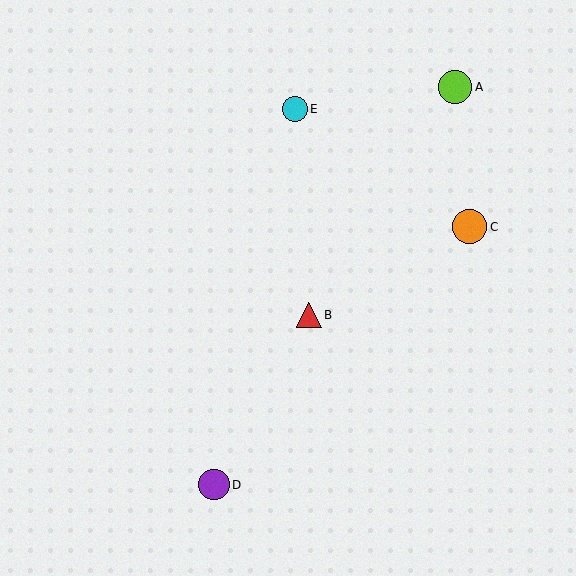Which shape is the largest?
The orange circle (labeled C) is the largest.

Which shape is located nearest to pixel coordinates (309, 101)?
The cyan circle (labeled E) at (295, 109) is nearest to that location.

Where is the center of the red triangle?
The center of the red triangle is at (309, 315).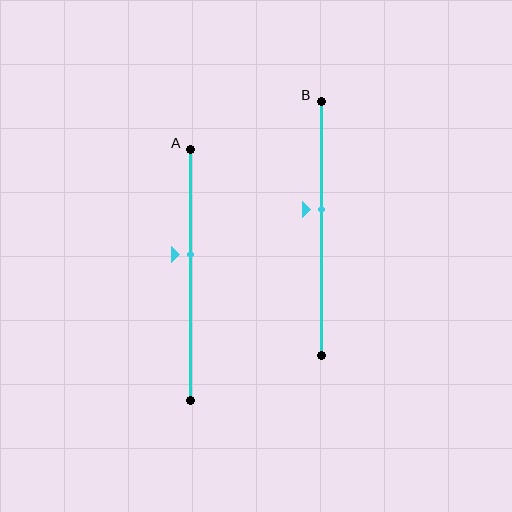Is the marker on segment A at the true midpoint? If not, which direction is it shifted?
No, the marker on segment A is shifted upward by about 8% of the segment length.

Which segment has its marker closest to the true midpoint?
Segment B has its marker closest to the true midpoint.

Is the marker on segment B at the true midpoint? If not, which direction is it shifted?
No, the marker on segment B is shifted upward by about 8% of the segment length.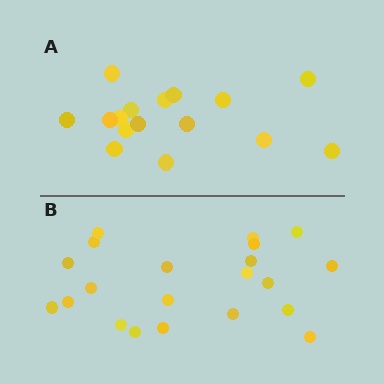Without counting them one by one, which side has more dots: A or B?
Region B (the bottom region) has more dots.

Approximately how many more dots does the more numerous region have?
Region B has about 5 more dots than region A.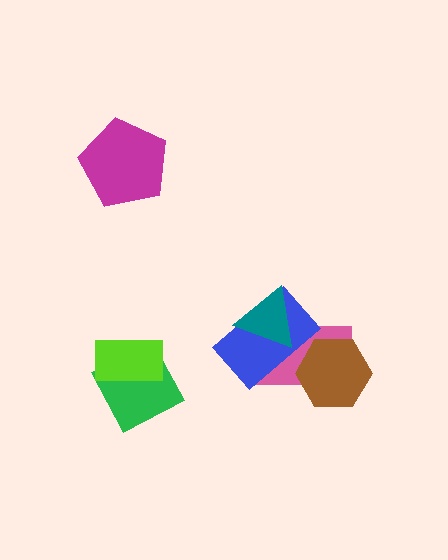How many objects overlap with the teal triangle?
2 objects overlap with the teal triangle.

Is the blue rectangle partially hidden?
Yes, it is partially covered by another shape.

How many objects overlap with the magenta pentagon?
0 objects overlap with the magenta pentagon.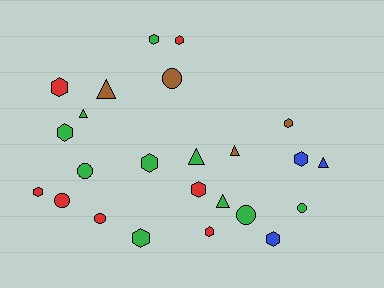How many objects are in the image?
There are 24 objects.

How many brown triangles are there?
There are 2 brown triangles.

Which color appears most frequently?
Green, with 10 objects.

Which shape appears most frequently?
Hexagon, with 12 objects.